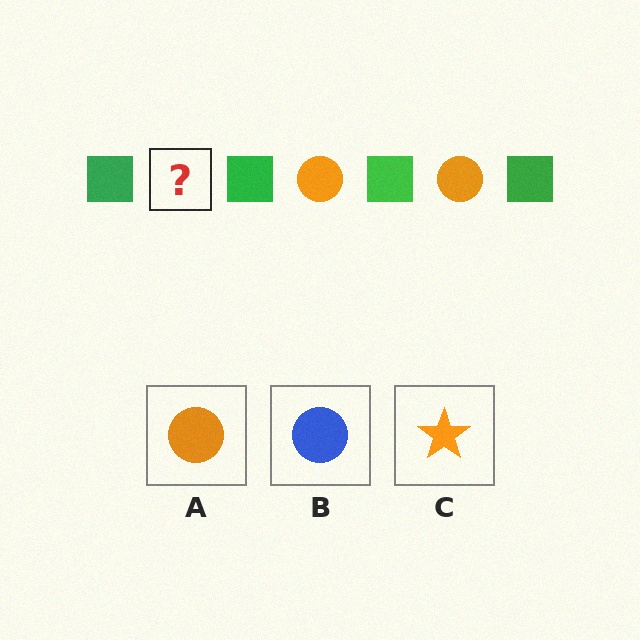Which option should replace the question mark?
Option A.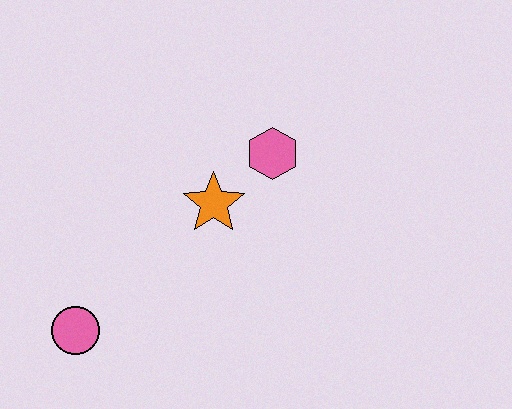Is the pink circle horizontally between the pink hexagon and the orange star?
No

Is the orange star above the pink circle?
Yes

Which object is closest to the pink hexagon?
The orange star is closest to the pink hexagon.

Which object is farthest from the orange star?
The pink circle is farthest from the orange star.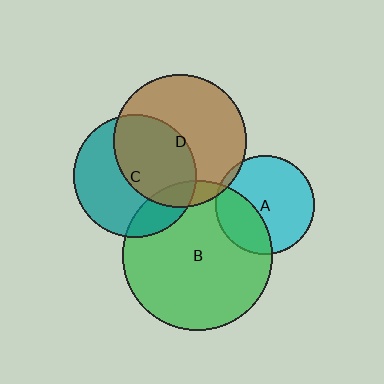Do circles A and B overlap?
Yes.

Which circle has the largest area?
Circle B (green).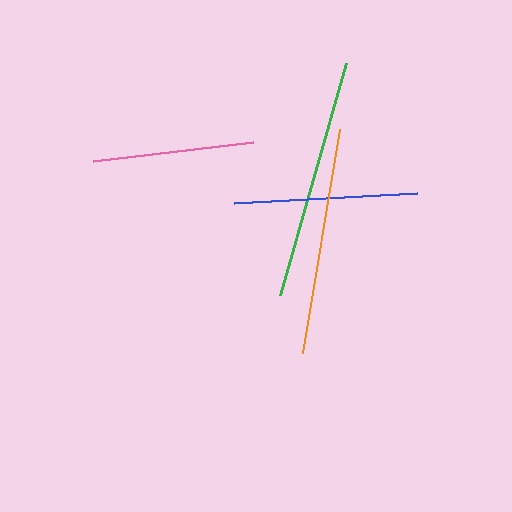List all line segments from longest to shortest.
From longest to shortest: green, orange, blue, pink.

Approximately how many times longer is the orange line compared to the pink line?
The orange line is approximately 1.4 times the length of the pink line.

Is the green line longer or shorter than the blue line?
The green line is longer than the blue line.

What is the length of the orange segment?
The orange segment is approximately 228 pixels long.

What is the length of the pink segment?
The pink segment is approximately 161 pixels long.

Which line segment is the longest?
The green line is the longest at approximately 241 pixels.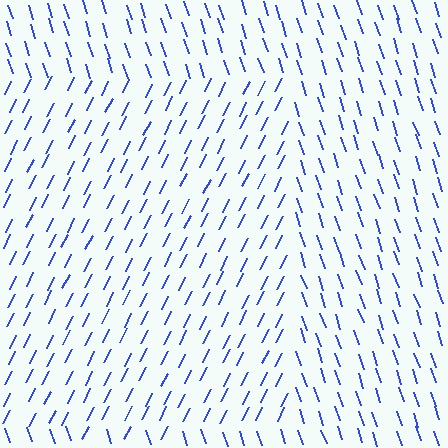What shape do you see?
I see a rectangle.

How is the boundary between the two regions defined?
The boundary is defined purely by a change in line orientation (approximately 45 degrees difference). All lines are the same color and thickness.